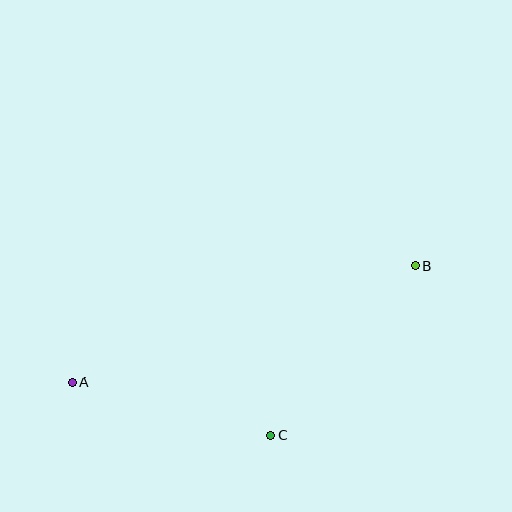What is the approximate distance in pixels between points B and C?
The distance between B and C is approximately 223 pixels.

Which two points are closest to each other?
Points A and C are closest to each other.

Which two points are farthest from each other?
Points A and B are farthest from each other.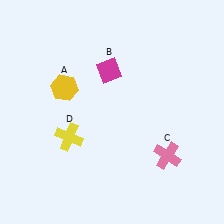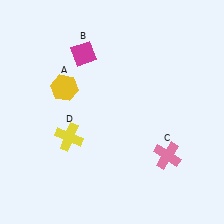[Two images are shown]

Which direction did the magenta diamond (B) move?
The magenta diamond (B) moved left.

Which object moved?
The magenta diamond (B) moved left.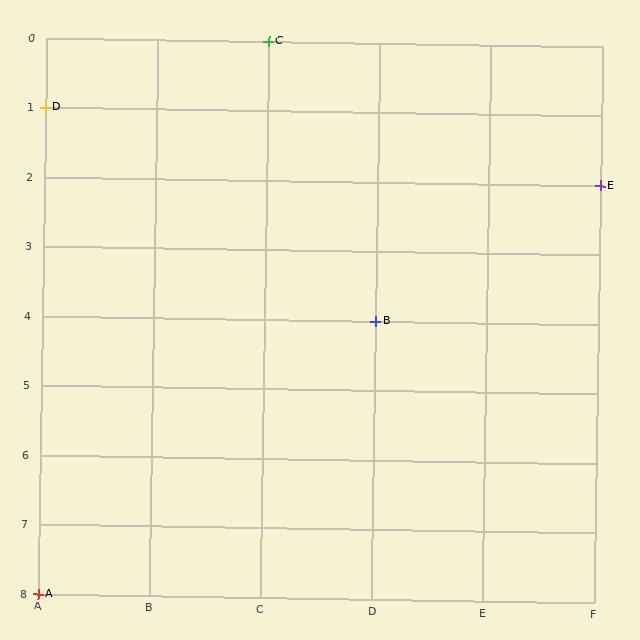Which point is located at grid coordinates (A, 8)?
Point A is at (A, 8).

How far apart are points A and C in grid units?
Points A and C are 2 columns and 8 rows apart (about 8.2 grid units diagonally).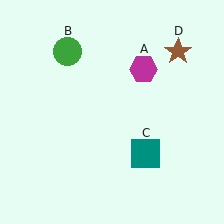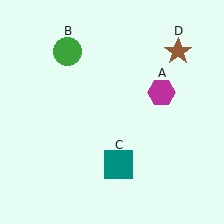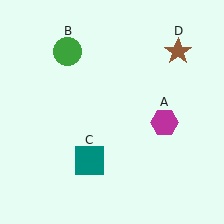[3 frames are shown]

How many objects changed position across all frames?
2 objects changed position: magenta hexagon (object A), teal square (object C).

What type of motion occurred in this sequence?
The magenta hexagon (object A), teal square (object C) rotated clockwise around the center of the scene.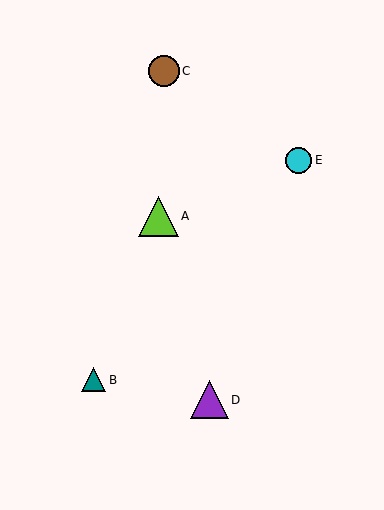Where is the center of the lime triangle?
The center of the lime triangle is at (158, 216).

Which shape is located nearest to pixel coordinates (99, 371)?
The teal triangle (labeled B) at (94, 380) is nearest to that location.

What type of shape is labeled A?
Shape A is a lime triangle.